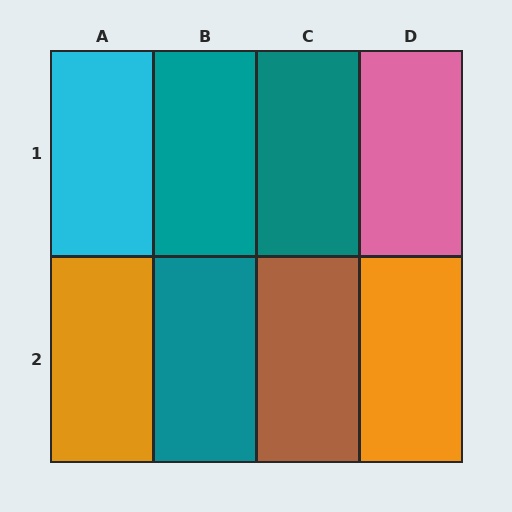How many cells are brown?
1 cell is brown.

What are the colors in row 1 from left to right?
Cyan, teal, teal, pink.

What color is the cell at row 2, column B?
Teal.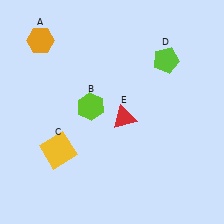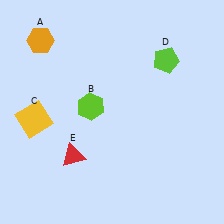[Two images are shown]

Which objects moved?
The objects that moved are: the yellow square (C), the red triangle (E).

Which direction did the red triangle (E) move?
The red triangle (E) moved left.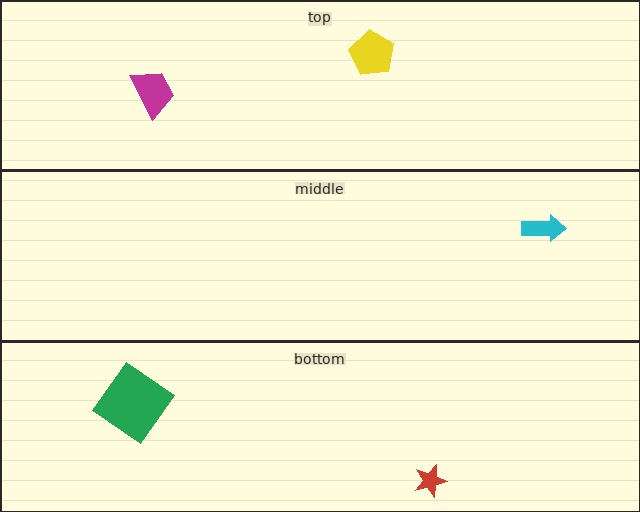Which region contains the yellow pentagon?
The top region.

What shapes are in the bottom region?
The red star, the green diamond.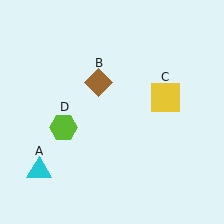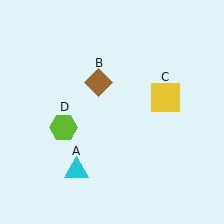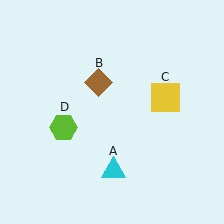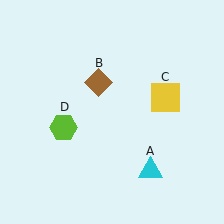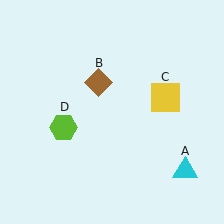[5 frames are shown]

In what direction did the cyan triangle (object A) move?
The cyan triangle (object A) moved right.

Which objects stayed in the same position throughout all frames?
Brown diamond (object B) and yellow square (object C) and lime hexagon (object D) remained stationary.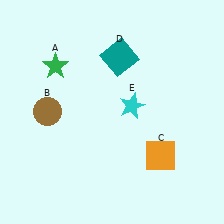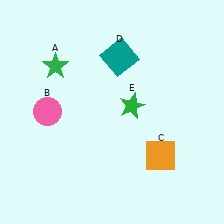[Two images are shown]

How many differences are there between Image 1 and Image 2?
There are 2 differences between the two images.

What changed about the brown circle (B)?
In Image 1, B is brown. In Image 2, it changed to pink.